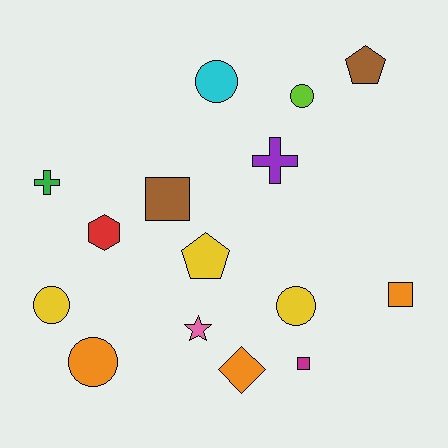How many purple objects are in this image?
There is 1 purple object.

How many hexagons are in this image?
There is 1 hexagon.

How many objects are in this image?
There are 15 objects.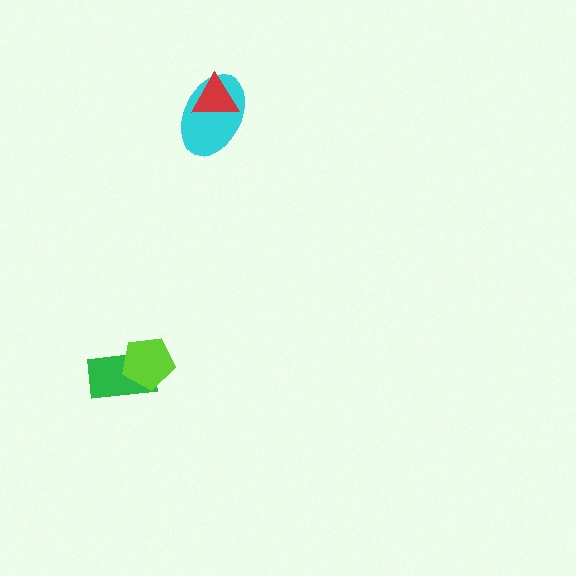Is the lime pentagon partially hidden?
No, no other shape covers it.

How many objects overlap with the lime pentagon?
1 object overlaps with the lime pentagon.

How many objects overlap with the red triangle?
1 object overlaps with the red triangle.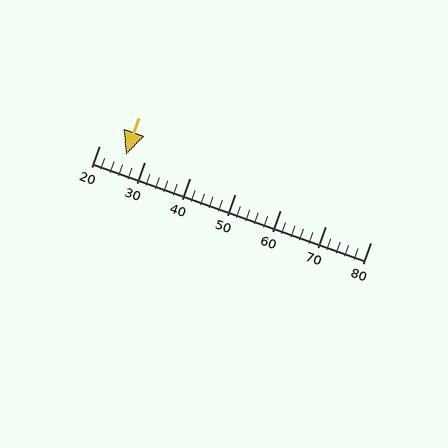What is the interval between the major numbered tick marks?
The major tick marks are spaced 10 units apart.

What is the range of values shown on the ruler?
The ruler shows values from 20 to 80.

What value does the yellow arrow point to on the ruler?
The yellow arrow points to approximately 26.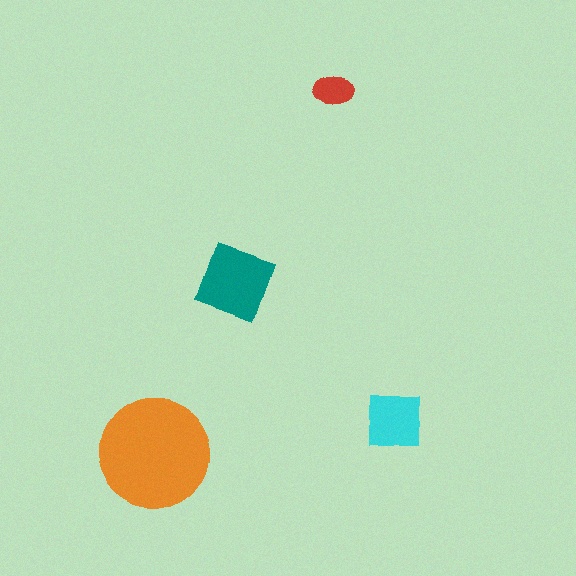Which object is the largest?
The orange circle.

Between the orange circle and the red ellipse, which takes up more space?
The orange circle.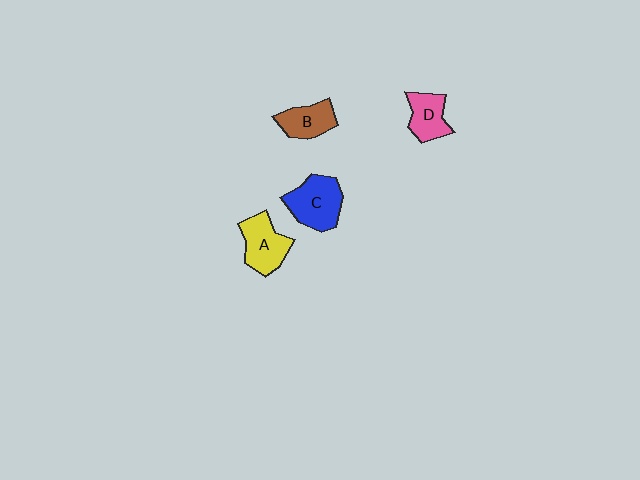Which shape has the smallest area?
Shape D (pink).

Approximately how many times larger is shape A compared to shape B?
Approximately 1.3 times.